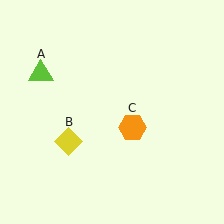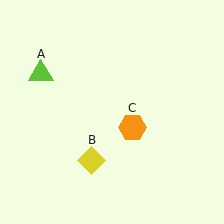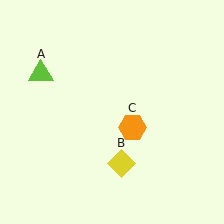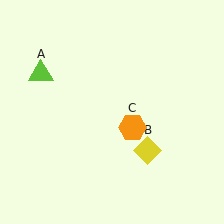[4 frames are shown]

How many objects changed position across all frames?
1 object changed position: yellow diamond (object B).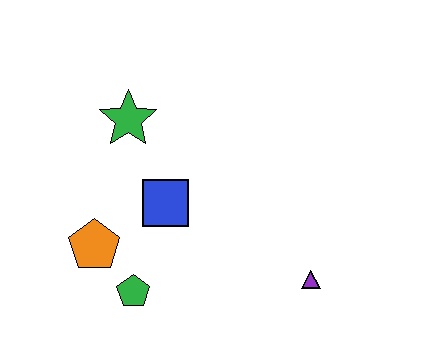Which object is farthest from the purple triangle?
The green star is farthest from the purple triangle.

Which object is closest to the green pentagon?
The orange pentagon is closest to the green pentagon.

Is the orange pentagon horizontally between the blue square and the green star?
No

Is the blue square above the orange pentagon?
Yes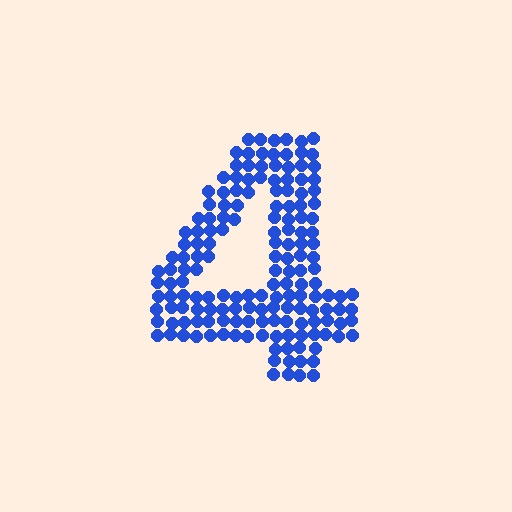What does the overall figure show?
The overall figure shows the digit 4.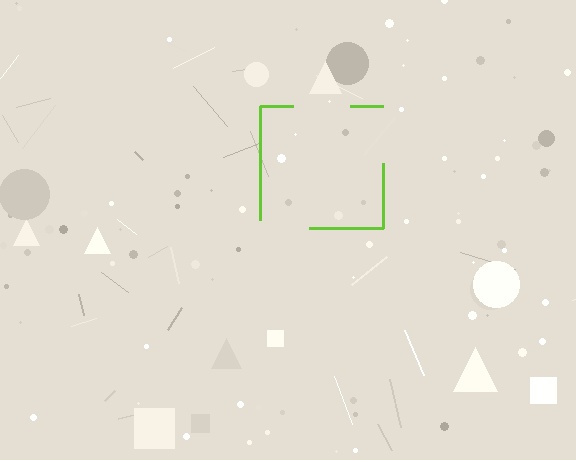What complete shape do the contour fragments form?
The contour fragments form a square.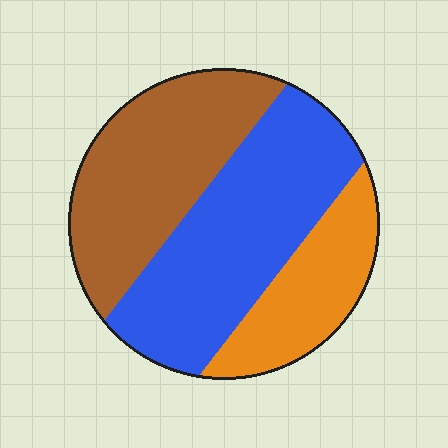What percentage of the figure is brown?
Brown takes up about three eighths (3/8) of the figure.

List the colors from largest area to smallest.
From largest to smallest: blue, brown, orange.